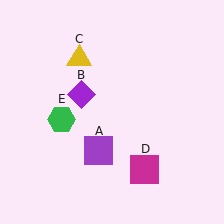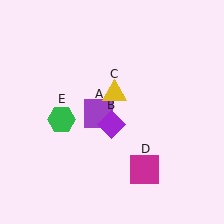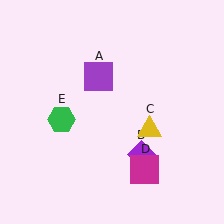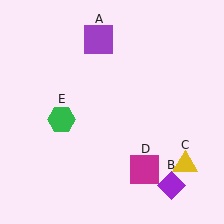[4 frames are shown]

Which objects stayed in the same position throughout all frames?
Magenta square (object D) and green hexagon (object E) remained stationary.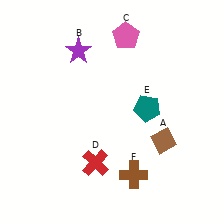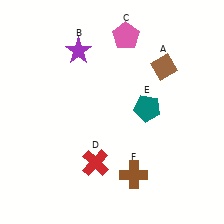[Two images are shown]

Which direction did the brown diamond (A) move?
The brown diamond (A) moved up.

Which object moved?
The brown diamond (A) moved up.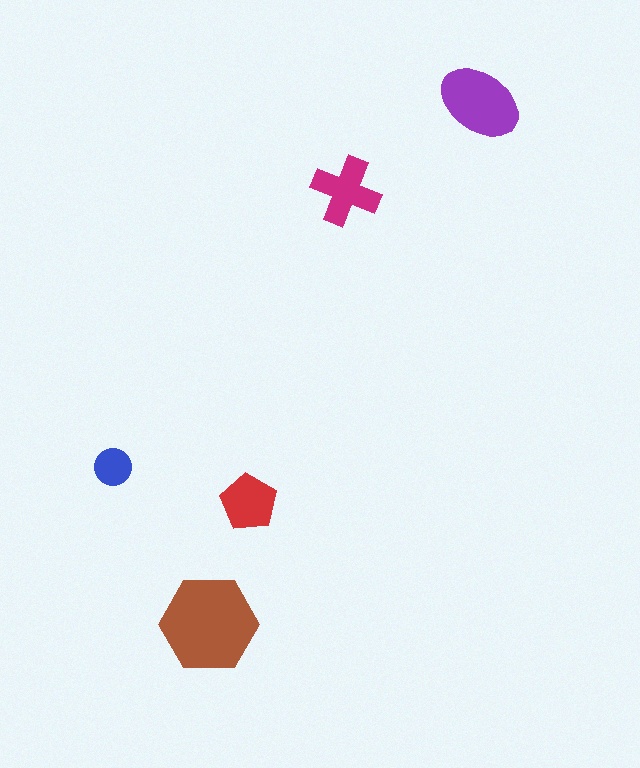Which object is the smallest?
The blue circle.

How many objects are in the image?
There are 5 objects in the image.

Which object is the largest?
The brown hexagon.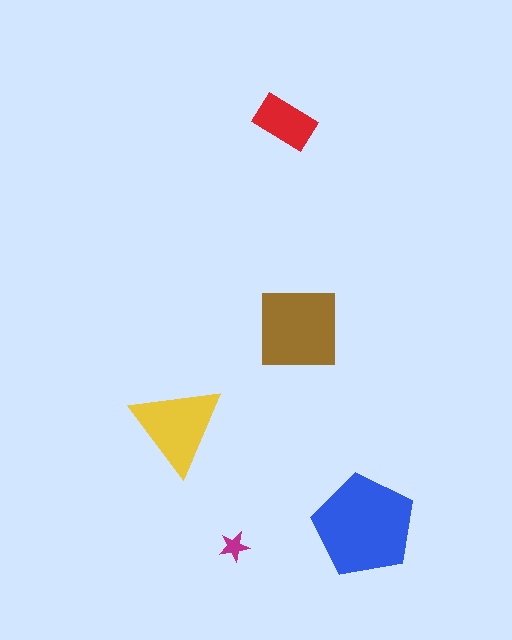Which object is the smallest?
The magenta star.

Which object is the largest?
The blue pentagon.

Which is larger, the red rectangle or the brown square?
The brown square.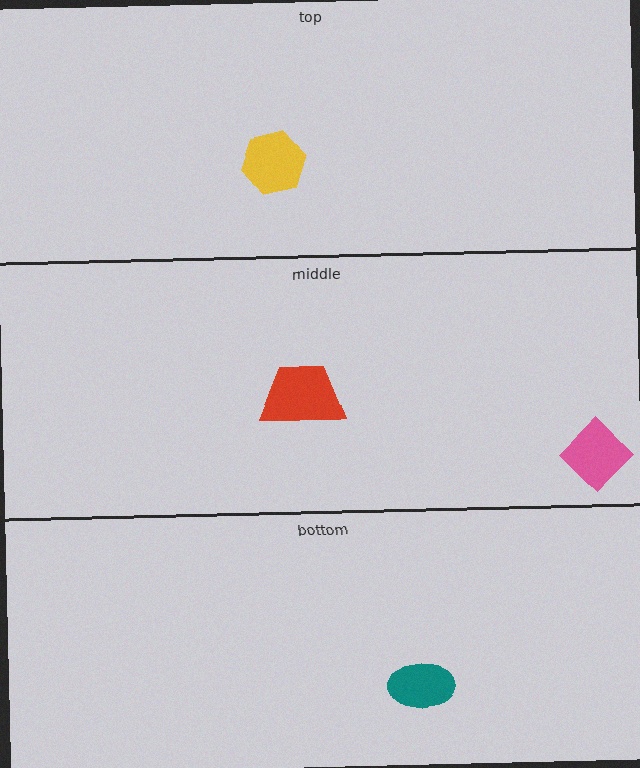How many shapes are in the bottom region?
1.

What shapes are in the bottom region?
The teal ellipse.